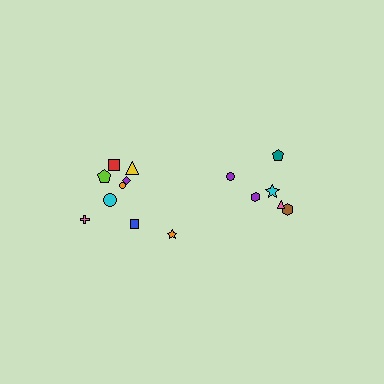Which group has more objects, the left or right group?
The left group.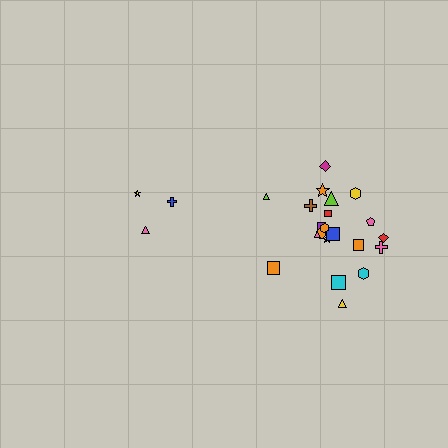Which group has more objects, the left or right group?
The right group.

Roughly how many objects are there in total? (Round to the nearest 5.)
Roughly 25 objects in total.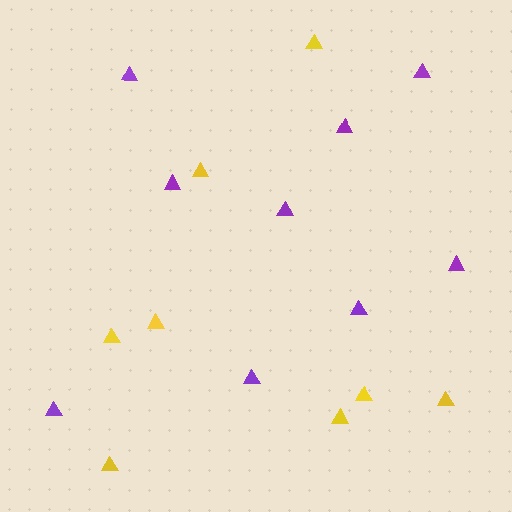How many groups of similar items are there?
There are 2 groups: one group of yellow triangles (8) and one group of purple triangles (9).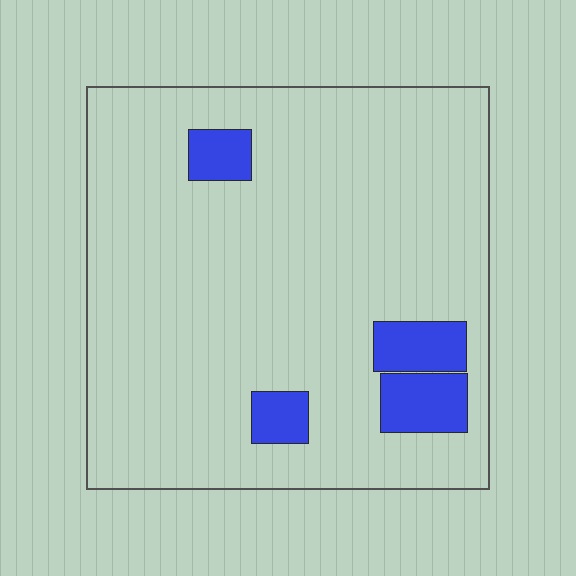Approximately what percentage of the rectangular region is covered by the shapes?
Approximately 10%.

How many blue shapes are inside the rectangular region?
4.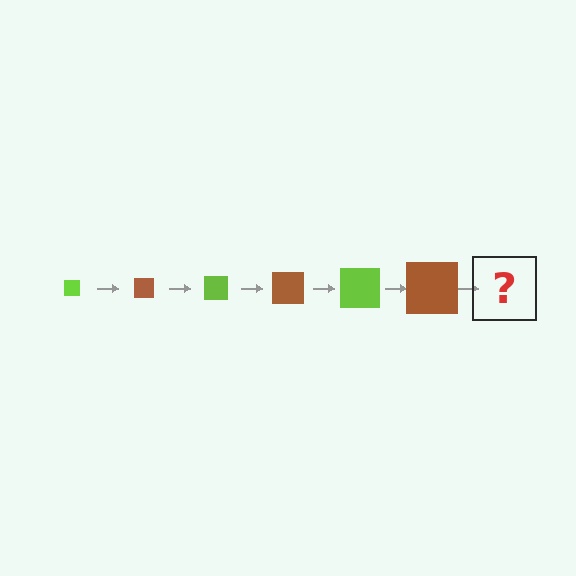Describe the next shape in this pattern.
It should be a lime square, larger than the previous one.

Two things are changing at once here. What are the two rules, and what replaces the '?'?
The two rules are that the square grows larger each step and the color cycles through lime and brown. The '?' should be a lime square, larger than the previous one.